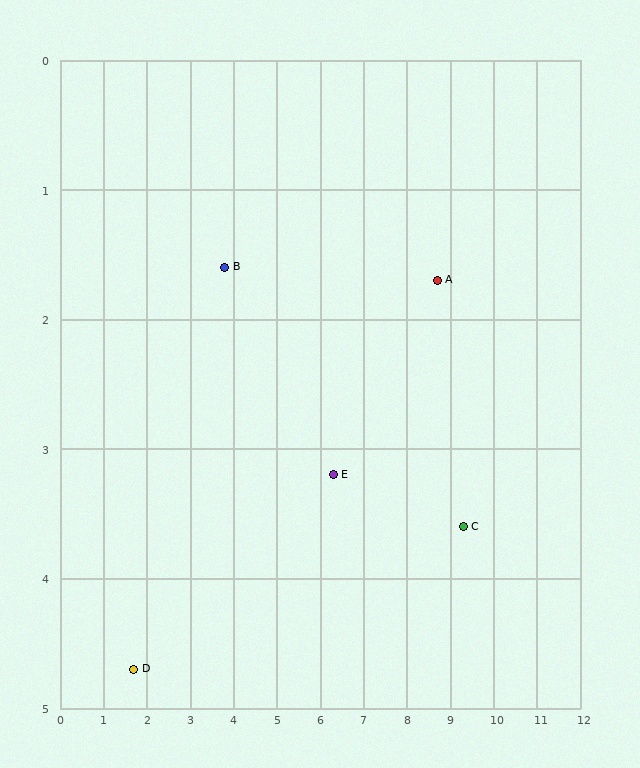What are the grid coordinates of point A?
Point A is at approximately (8.7, 1.7).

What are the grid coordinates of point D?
Point D is at approximately (1.7, 4.7).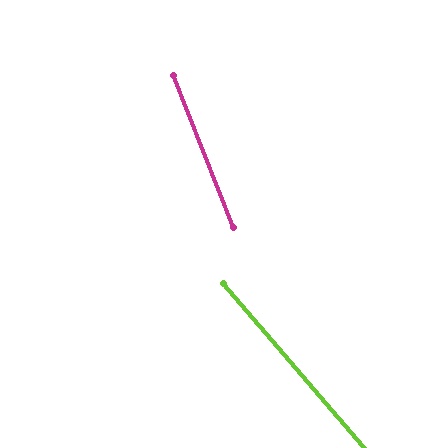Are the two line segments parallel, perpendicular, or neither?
Neither parallel nor perpendicular — they differ by about 19°.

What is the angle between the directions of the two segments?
Approximately 19 degrees.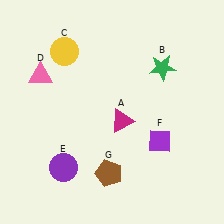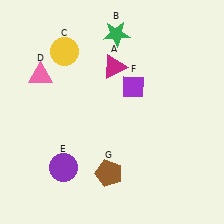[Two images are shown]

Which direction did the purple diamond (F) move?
The purple diamond (F) moved up.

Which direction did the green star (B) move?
The green star (B) moved left.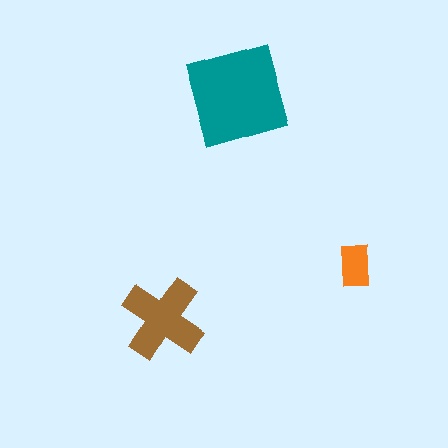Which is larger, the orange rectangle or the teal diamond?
The teal diamond.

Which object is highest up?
The teal diamond is topmost.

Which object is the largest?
The teal diamond.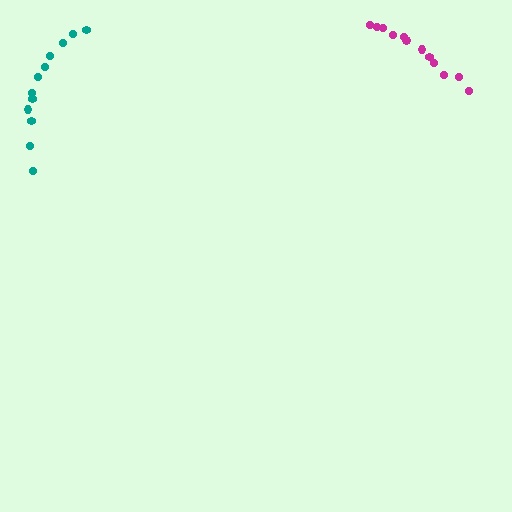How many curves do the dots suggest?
There are 2 distinct paths.